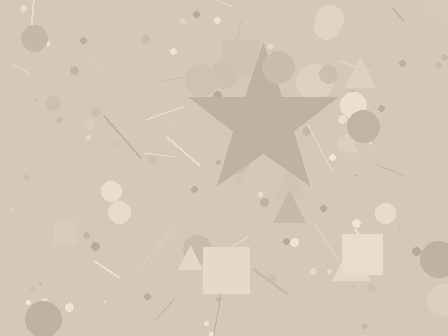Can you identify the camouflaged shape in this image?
The camouflaged shape is a star.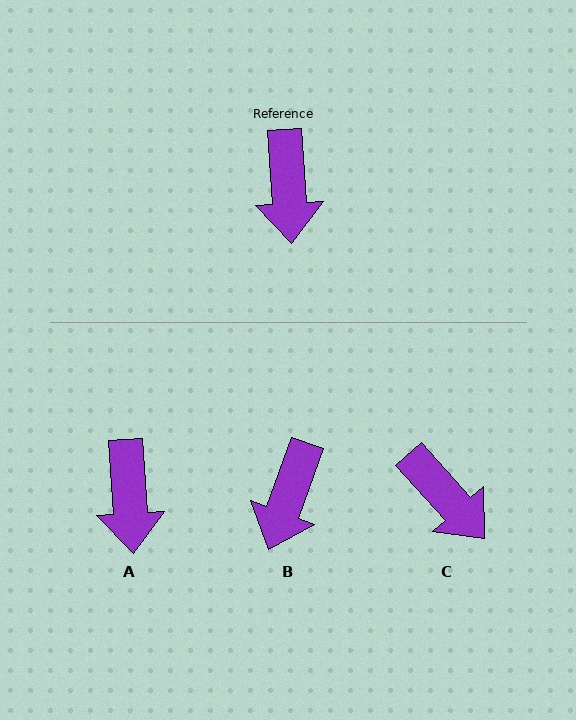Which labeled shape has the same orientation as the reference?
A.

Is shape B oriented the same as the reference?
No, it is off by about 24 degrees.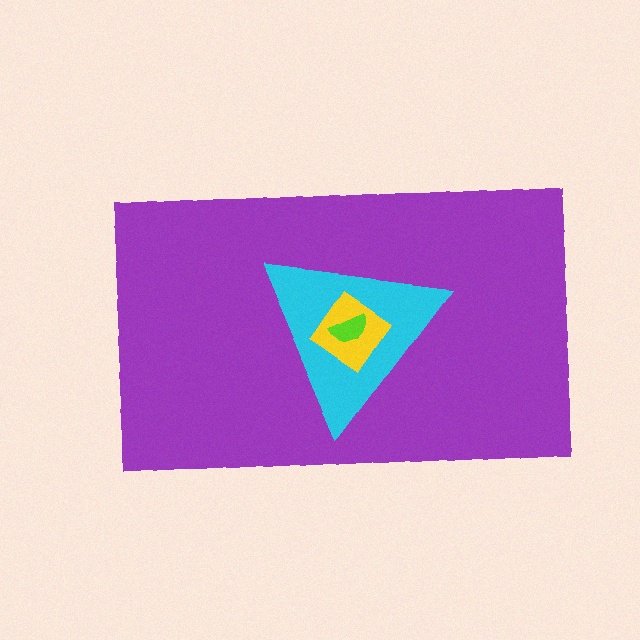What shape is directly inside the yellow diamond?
The lime semicircle.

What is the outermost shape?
The purple rectangle.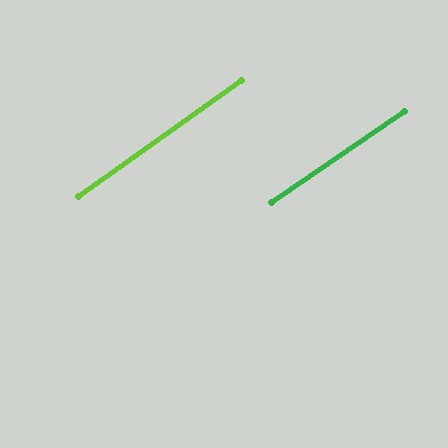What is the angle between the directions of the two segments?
Approximately 1 degree.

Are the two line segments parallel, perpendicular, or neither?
Parallel — their directions differ by only 1.4°.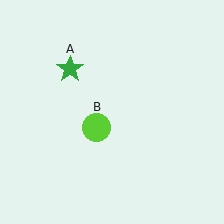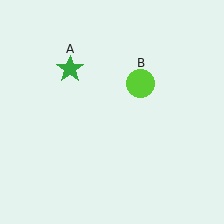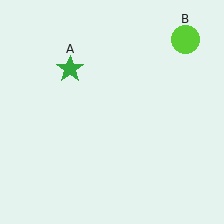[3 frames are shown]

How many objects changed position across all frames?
1 object changed position: lime circle (object B).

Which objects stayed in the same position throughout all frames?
Green star (object A) remained stationary.